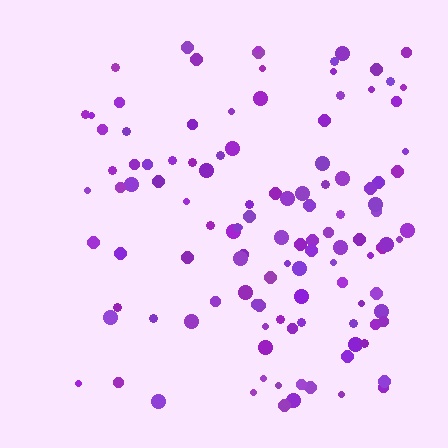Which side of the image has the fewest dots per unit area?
The left.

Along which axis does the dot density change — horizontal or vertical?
Horizontal.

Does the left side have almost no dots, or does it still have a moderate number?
Still a moderate number, just noticeably fewer than the right.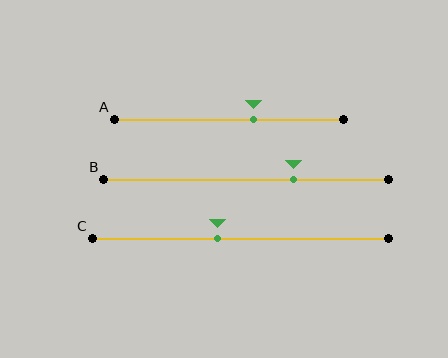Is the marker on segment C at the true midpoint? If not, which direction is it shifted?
No, the marker on segment C is shifted to the left by about 8% of the segment length.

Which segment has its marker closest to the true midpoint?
Segment C has its marker closest to the true midpoint.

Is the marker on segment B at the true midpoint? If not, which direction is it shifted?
No, the marker on segment B is shifted to the right by about 17% of the segment length.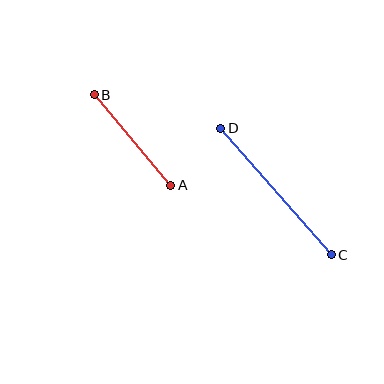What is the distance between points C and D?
The distance is approximately 168 pixels.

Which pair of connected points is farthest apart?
Points C and D are farthest apart.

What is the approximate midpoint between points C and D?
The midpoint is at approximately (276, 191) pixels.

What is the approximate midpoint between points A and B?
The midpoint is at approximately (132, 140) pixels.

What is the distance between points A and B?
The distance is approximately 119 pixels.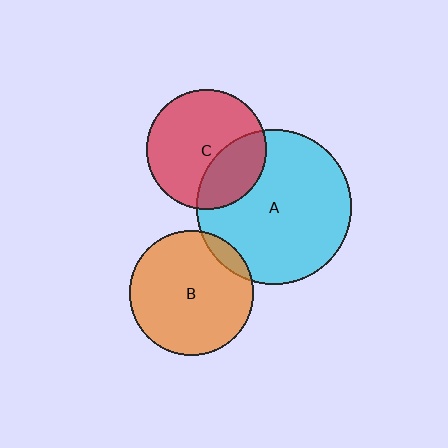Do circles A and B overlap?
Yes.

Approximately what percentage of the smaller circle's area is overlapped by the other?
Approximately 10%.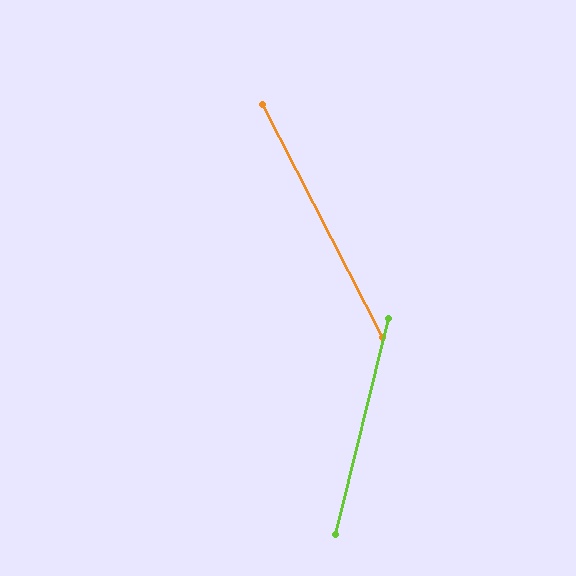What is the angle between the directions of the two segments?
Approximately 41 degrees.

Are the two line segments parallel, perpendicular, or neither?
Neither parallel nor perpendicular — they differ by about 41°.